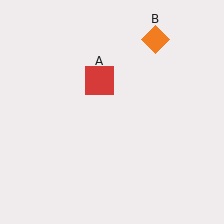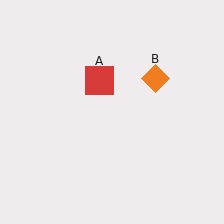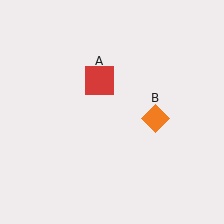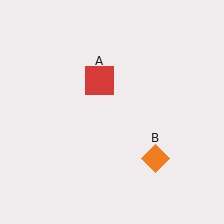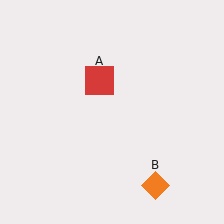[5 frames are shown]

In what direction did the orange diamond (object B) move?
The orange diamond (object B) moved down.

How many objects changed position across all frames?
1 object changed position: orange diamond (object B).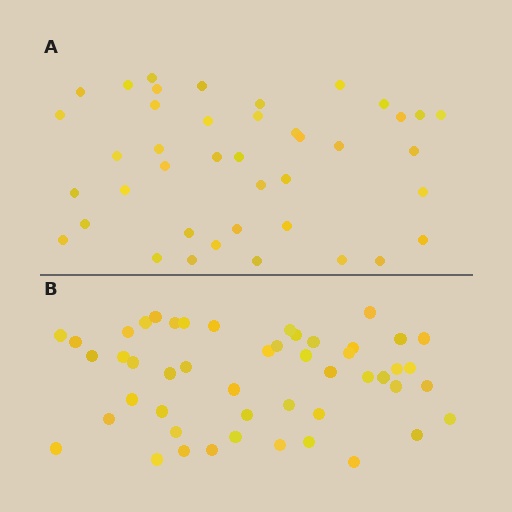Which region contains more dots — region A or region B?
Region B (the bottom region) has more dots.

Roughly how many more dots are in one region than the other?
Region B has roughly 8 or so more dots than region A.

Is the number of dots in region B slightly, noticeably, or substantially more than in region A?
Region B has only slightly more — the two regions are fairly close. The ratio is roughly 1.2 to 1.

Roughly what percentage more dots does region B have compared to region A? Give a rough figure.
About 20% more.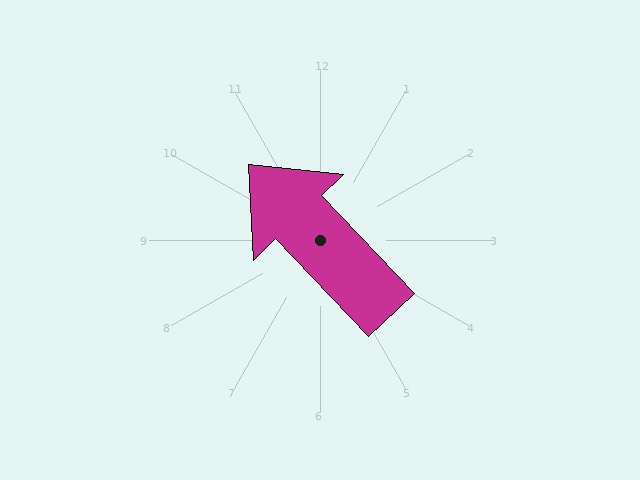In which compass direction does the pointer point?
Northwest.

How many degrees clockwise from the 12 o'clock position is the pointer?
Approximately 316 degrees.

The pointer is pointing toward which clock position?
Roughly 11 o'clock.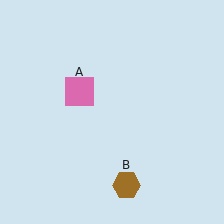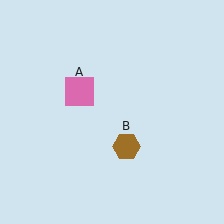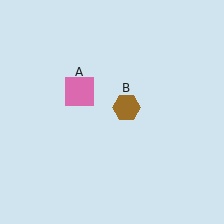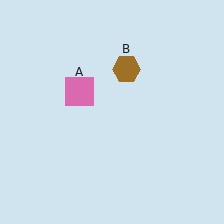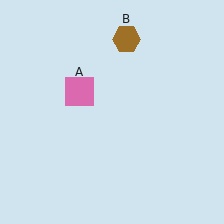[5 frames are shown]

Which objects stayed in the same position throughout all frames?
Pink square (object A) remained stationary.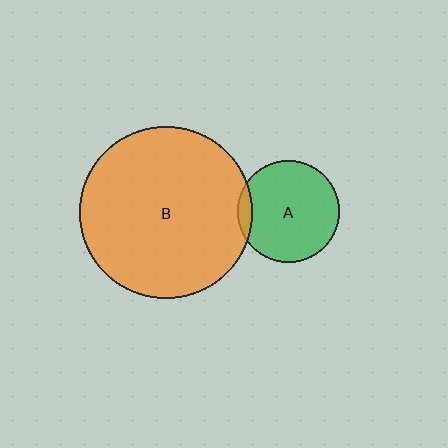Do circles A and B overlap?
Yes.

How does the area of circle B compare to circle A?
Approximately 2.8 times.